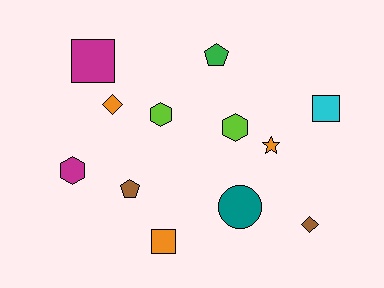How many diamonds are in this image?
There are 2 diamonds.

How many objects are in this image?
There are 12 objects.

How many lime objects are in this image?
There are 2 lime objects.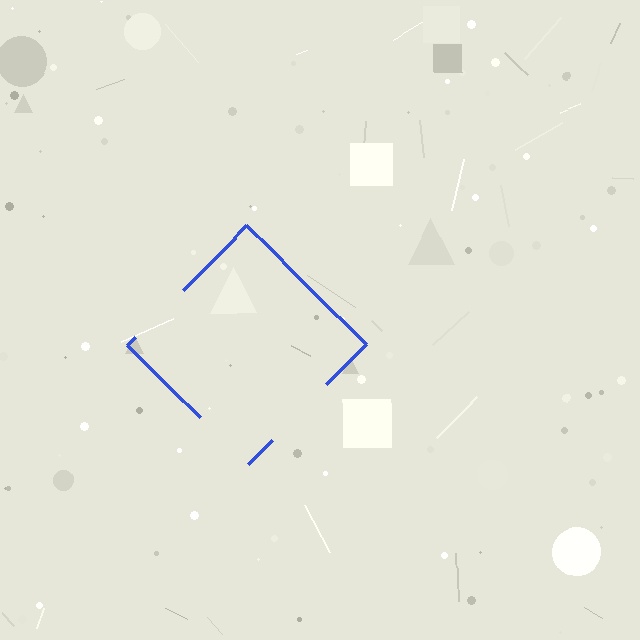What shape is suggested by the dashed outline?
The dashed outline suggests a diamond.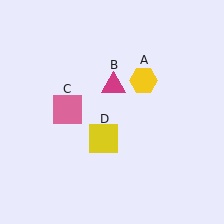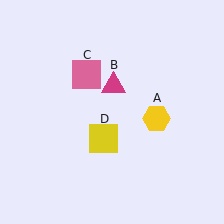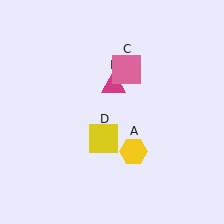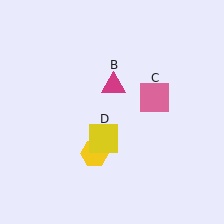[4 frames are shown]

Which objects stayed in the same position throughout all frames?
Magenta triangle (object B) and yellow square (object D) remained stationary.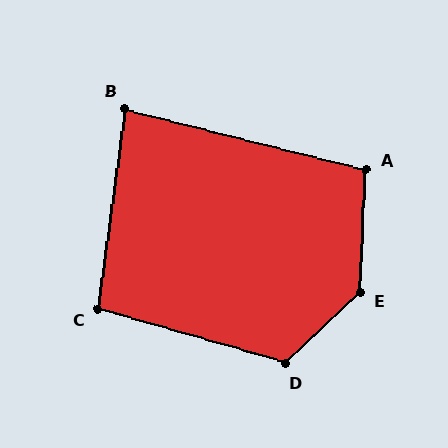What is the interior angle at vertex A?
Approximately 101 degrees (obtuse).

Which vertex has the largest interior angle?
E, at approximately 136 degrees.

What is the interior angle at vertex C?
Approximately 99 degrees (obtuse).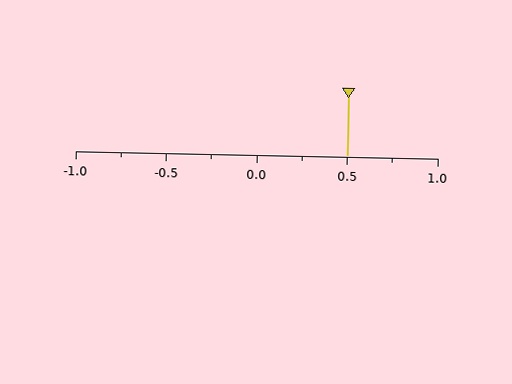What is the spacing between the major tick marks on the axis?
The major ticks are spaced 0.5 apart.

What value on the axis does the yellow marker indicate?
The marker indicates approximately 0.5.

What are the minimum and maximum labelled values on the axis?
The axis runs from -1.0 to 1.0.